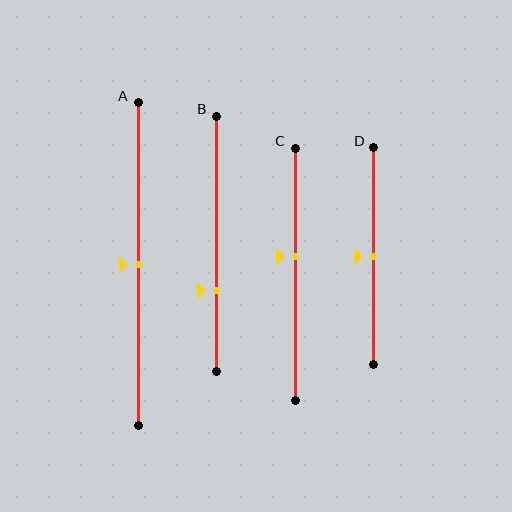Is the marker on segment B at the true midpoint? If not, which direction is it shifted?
No, the marker on segment B is shifted downward by about 18% of the segment length.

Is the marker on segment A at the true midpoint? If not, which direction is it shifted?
Yes, the marker on segment A is at the true midpoint.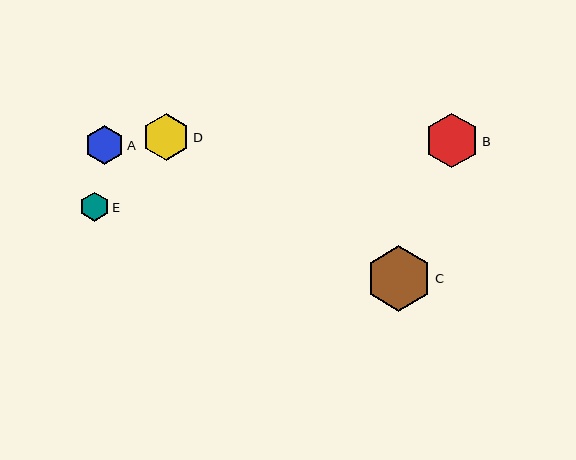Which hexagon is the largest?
Hexagon C is the largest with a size of approximately 65 pixels.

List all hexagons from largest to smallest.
From largest to smallest: C, B, D, A, E.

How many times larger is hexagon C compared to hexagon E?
Hexagon C is approximately 2.2 times the size of hexagon E.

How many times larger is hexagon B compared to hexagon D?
Hexagon B is approximately 1.1 times the size of hexagon D.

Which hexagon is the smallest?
Hexagon E is the smallest with a size of approximately 29 pixels.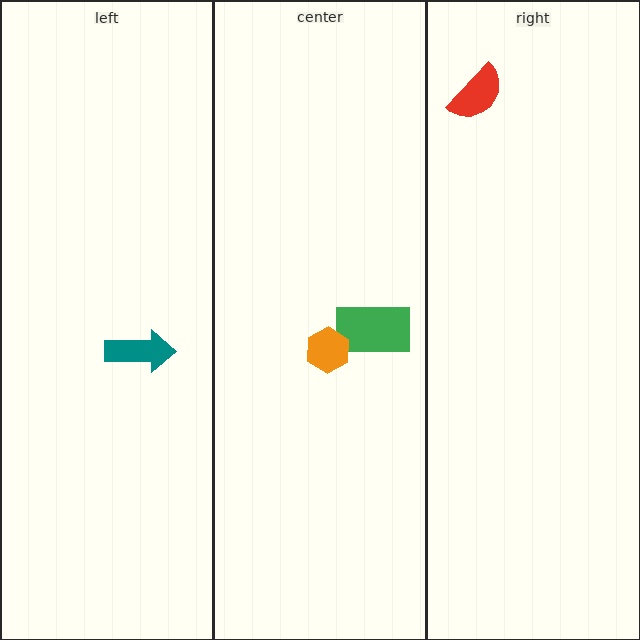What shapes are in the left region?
The teal arrow.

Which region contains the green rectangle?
The center region.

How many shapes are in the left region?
1.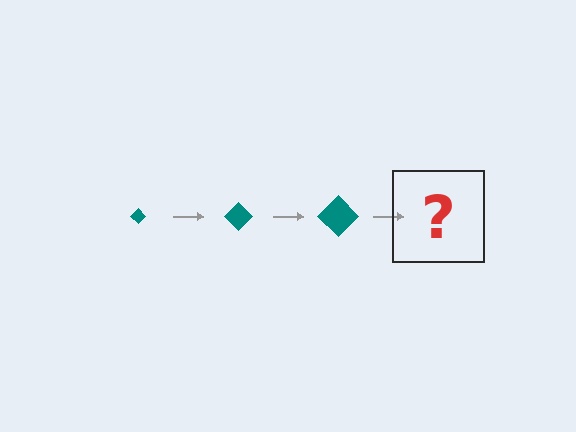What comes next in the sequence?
The next element should be a teal diamond, larger than the previous one.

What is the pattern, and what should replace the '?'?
The pattern is that the diamond gets progressively larger each step. The '?' should be a teal diamond, larger than the previous one.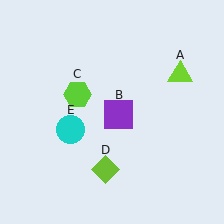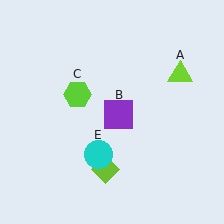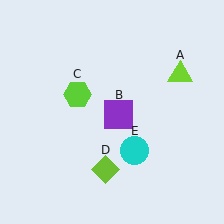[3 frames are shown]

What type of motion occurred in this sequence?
The cyan circle (object E) rotated counterclockwise around the center of the scene.